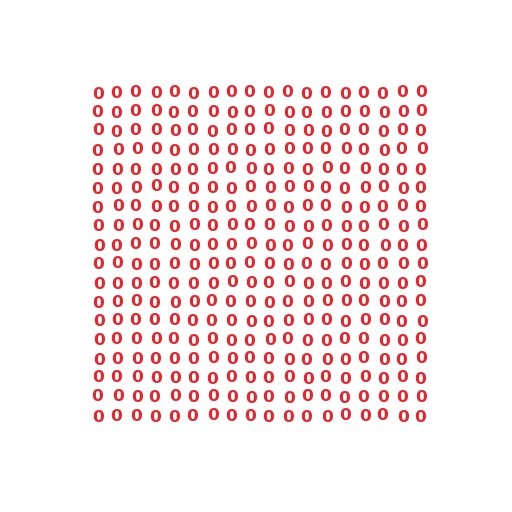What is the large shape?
The large shape is a square.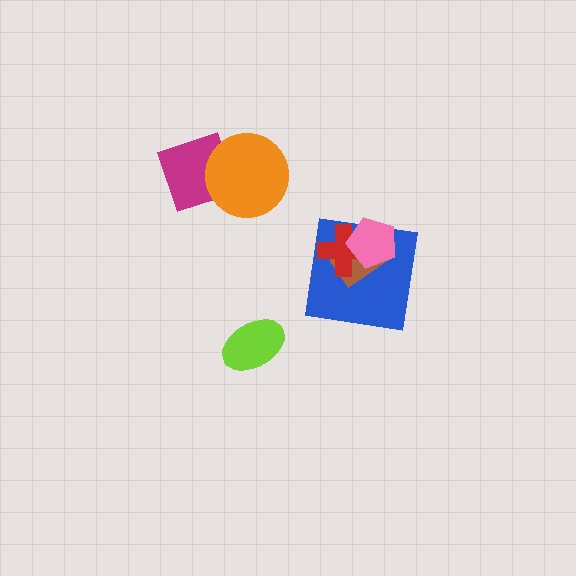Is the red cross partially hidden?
Yes, it is partially covered by another shape.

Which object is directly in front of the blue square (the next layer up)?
The brown rectangle is directly in front of the blue square.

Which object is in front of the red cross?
The pink pentagon is in front of the red cross.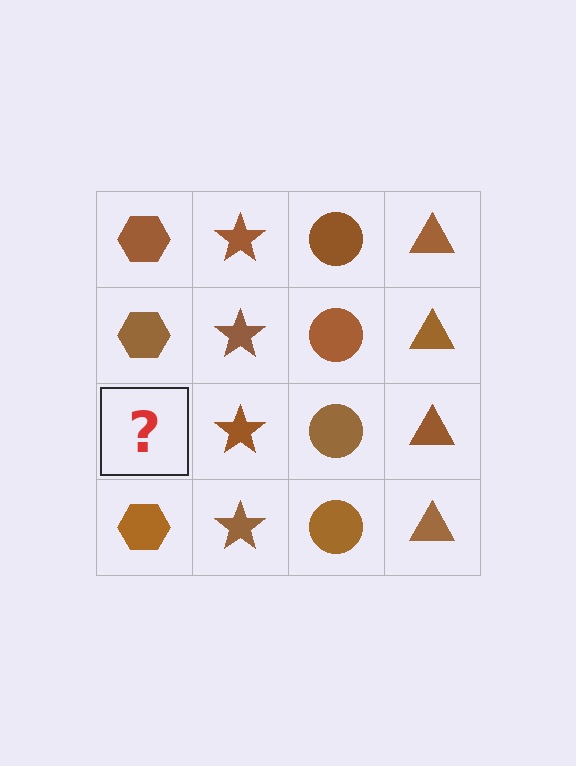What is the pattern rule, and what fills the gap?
The rule is that each column has a consistent shape. The gap should be filled with a brown hexagon.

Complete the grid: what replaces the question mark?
The question mark should be replaced with a brown hexagon.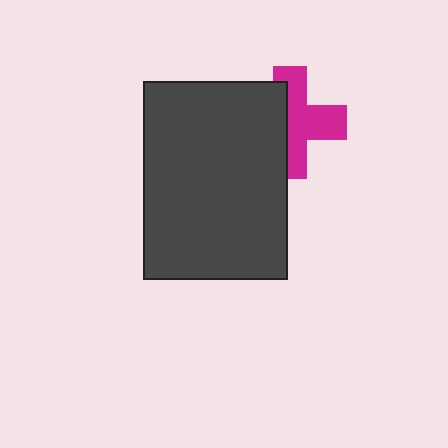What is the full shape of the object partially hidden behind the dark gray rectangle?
The partially hidden object is a magenta cross.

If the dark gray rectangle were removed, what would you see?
You would see the complete magenta cross.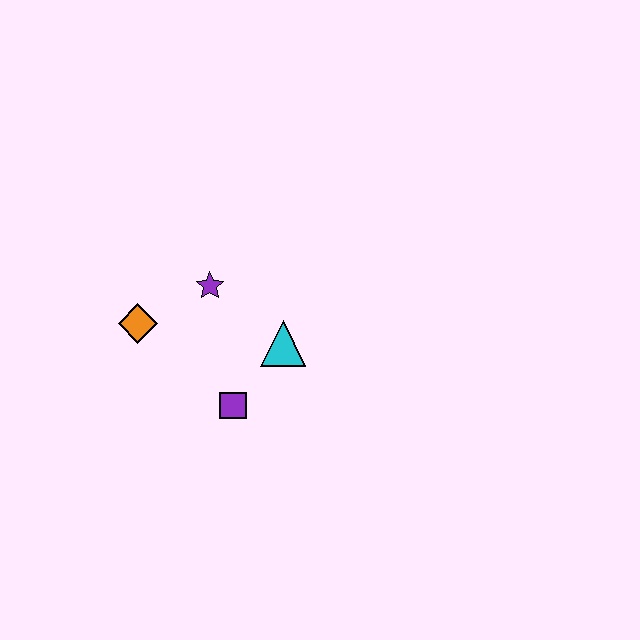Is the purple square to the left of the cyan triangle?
Yes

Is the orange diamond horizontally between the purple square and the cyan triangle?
No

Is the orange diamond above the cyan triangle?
Yes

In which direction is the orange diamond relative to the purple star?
The orange diamond is to the left of the purple star.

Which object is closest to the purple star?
The orange diamond is closest to the purple star.